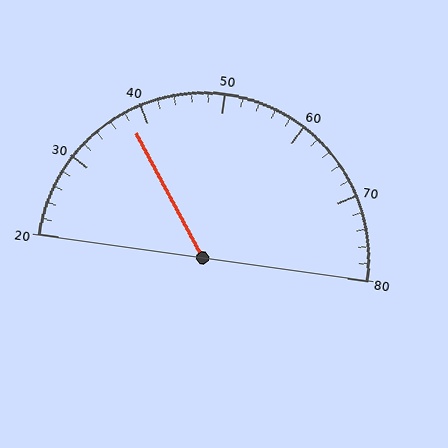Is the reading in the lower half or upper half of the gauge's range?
The reading is in the lower half of the range (20 to 80).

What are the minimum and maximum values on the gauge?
The gauge ranges from 20 to 80.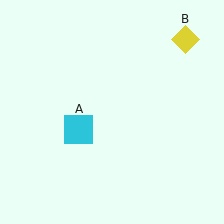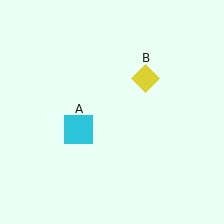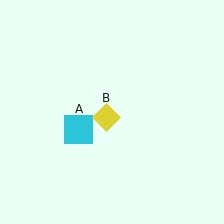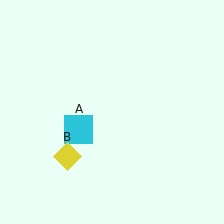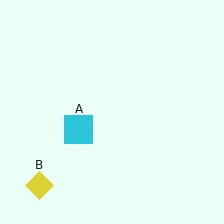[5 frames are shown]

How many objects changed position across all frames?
1 object changed position: yellow diamond (object B).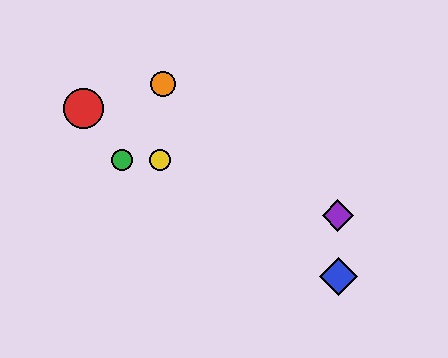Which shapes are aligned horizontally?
The green circle, the yellow circle are aligned horizontally.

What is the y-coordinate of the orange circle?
The orange circle is at y≈84.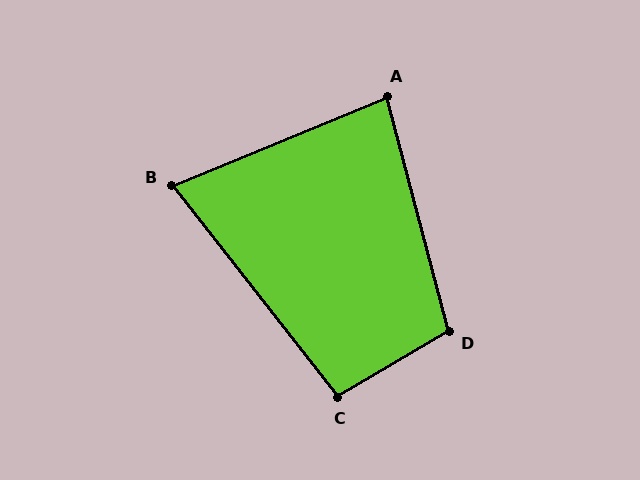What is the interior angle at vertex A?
Approximately 82 degrees (acute).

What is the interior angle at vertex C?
Approximately 98 degrees (obtuse).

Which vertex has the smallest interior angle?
B, at approximately 74 degrees.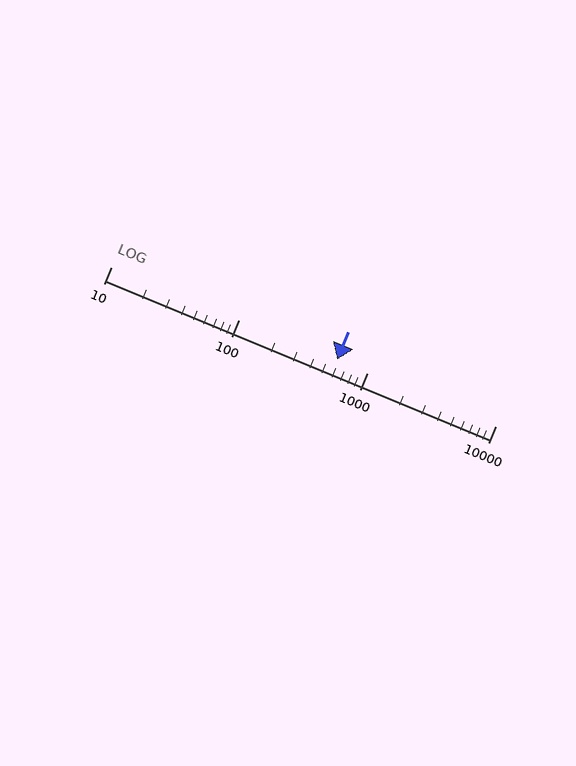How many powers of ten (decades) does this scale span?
The scale spans 3 decades, from 10 to 10000.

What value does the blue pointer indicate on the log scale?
The pointer indicates approximately 580.